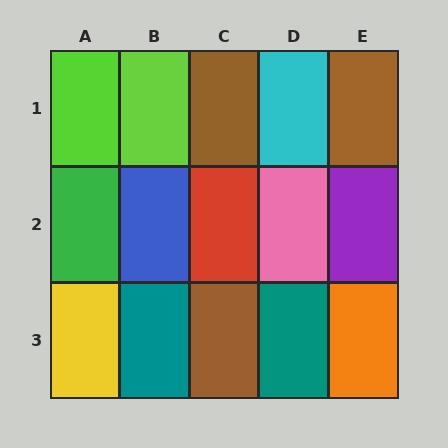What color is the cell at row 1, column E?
Brown.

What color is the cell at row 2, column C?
Red.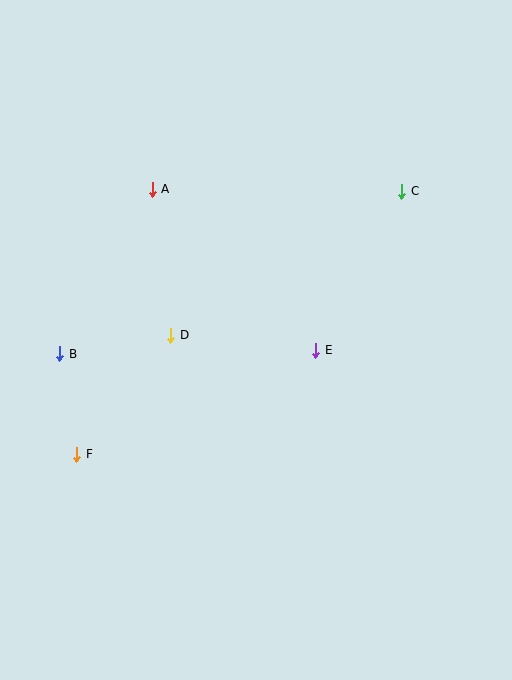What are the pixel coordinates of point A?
Point A is at (152, 189).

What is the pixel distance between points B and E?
The distance between B and E is 256 pixels.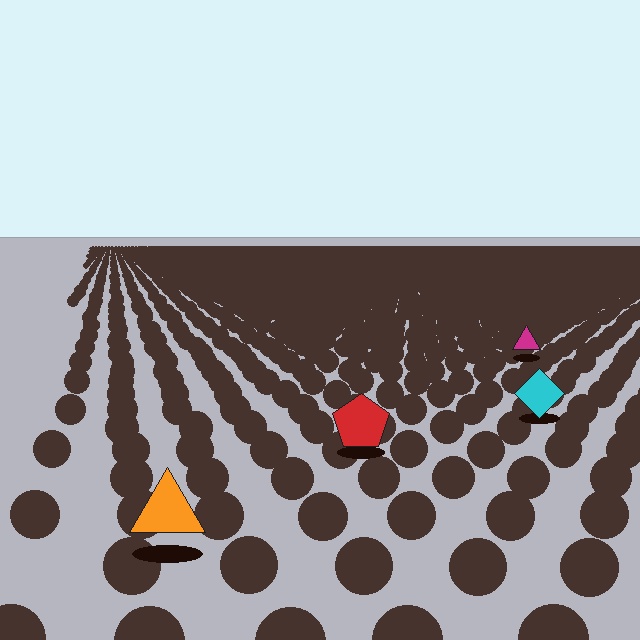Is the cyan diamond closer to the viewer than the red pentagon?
No. The red pentagon is closer — you can tell from the texture gradient: the ground texture is coarser near it.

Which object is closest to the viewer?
The orange triangle is closest. The texture marks near it are larger and more spread out.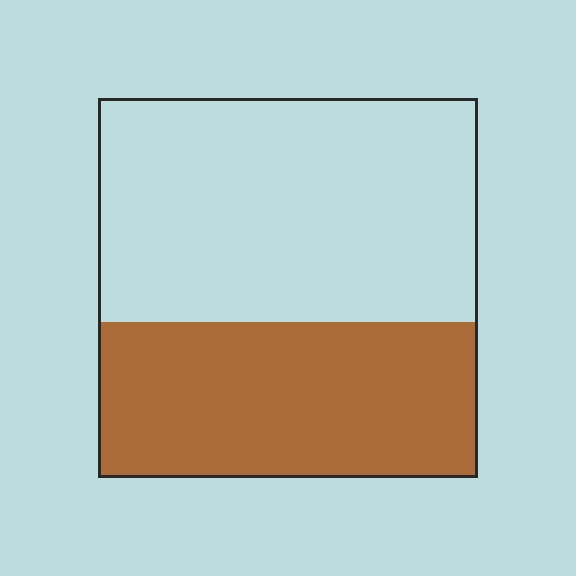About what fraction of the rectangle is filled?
About two fifths (2/5).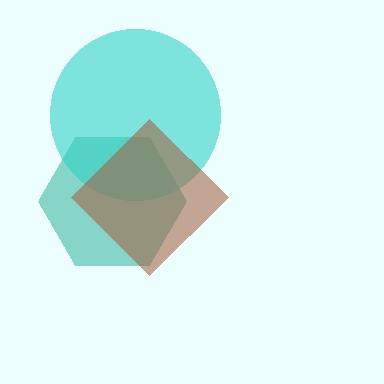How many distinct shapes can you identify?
There are 3 distinct shapes: a teal hexagon, a cyan circle, a brown diamond.